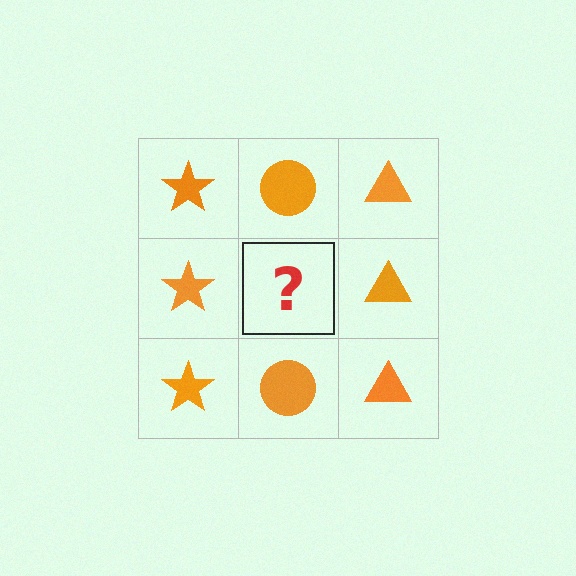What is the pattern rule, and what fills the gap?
The rule is that each column has a consistent shape. The gap should be filled with an orange circle.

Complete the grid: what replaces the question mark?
The question mark should be replaced with an orange circle.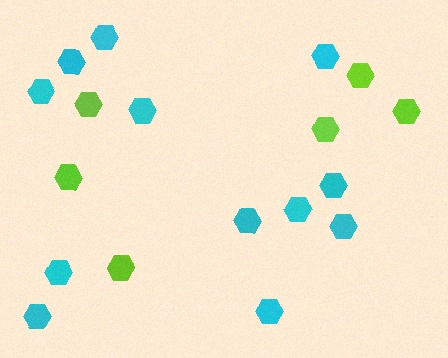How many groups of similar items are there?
There are 2 groups: one group of cyan hexagons (12) and one group of lime hexagons (6).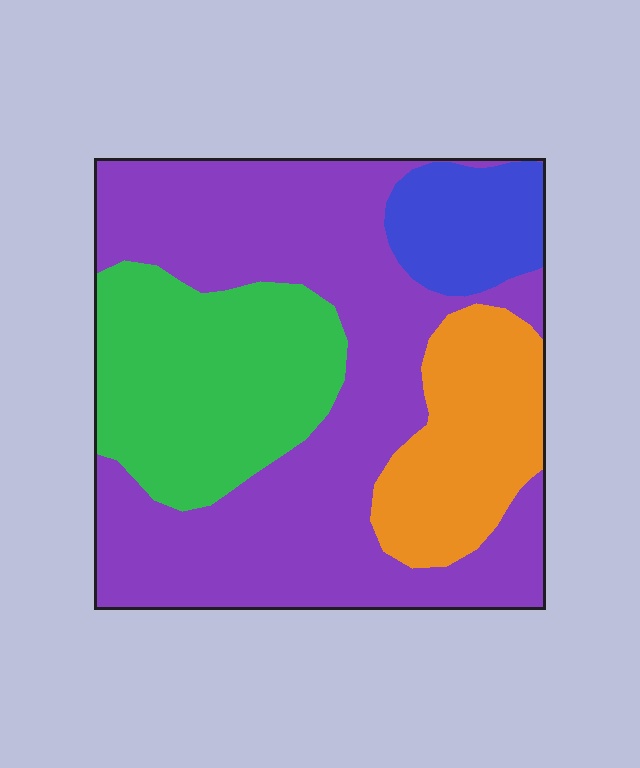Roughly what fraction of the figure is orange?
Orange takes up about one sixth (1/6) of the figure.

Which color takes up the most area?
Purple, at roughly 50%.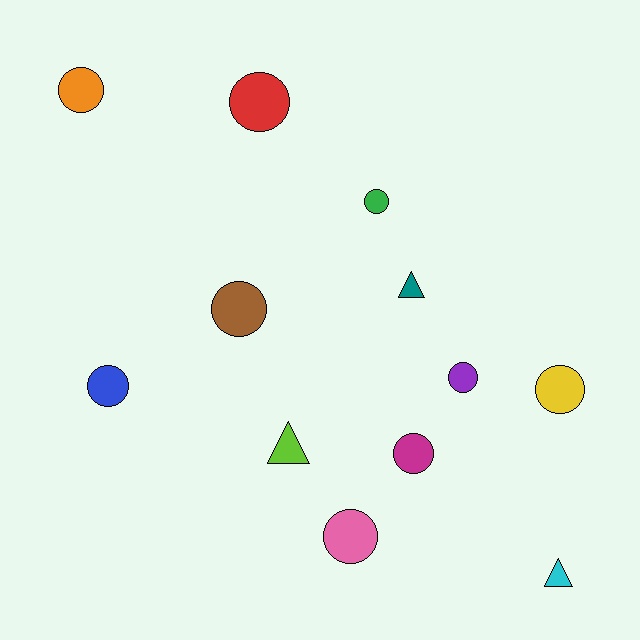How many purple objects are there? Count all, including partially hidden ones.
There is 1 purple object.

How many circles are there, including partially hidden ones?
There are 9 circles.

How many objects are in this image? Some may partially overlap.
There are 12 objects.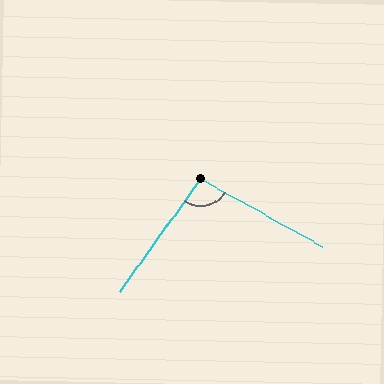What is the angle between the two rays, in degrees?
Approximately 97 degrees.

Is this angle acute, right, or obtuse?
It is obtuse.